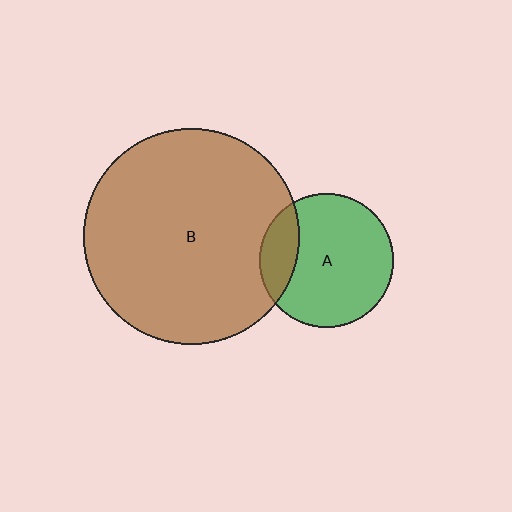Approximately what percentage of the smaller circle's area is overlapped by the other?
Approximately 20%.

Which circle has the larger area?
Circle B (brown).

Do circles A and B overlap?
Yes.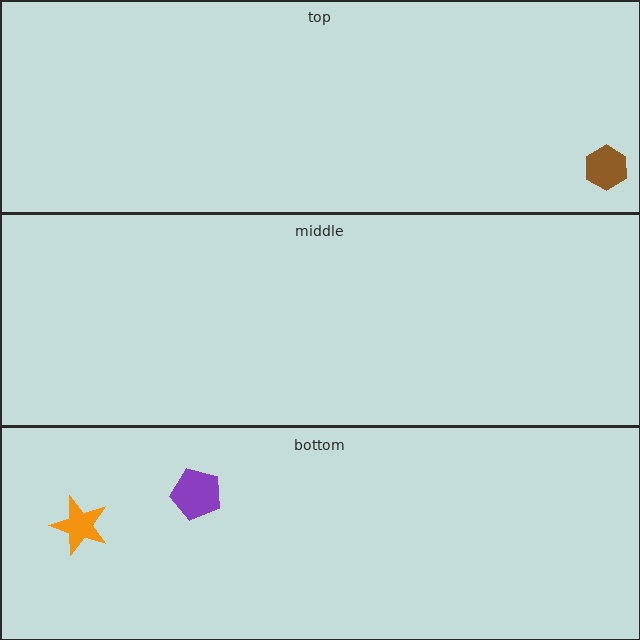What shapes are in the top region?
The brown hexagon.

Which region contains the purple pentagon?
The bottom region.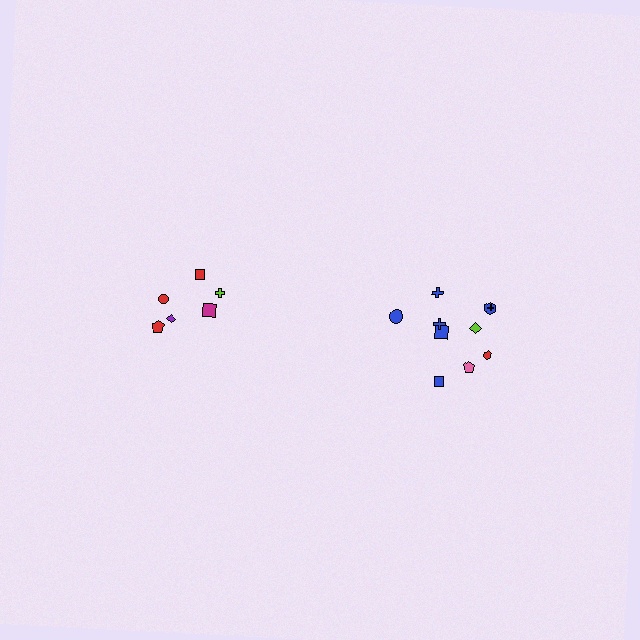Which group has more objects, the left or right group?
The right group.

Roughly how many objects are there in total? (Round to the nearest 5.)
Roughly 15 objects in total.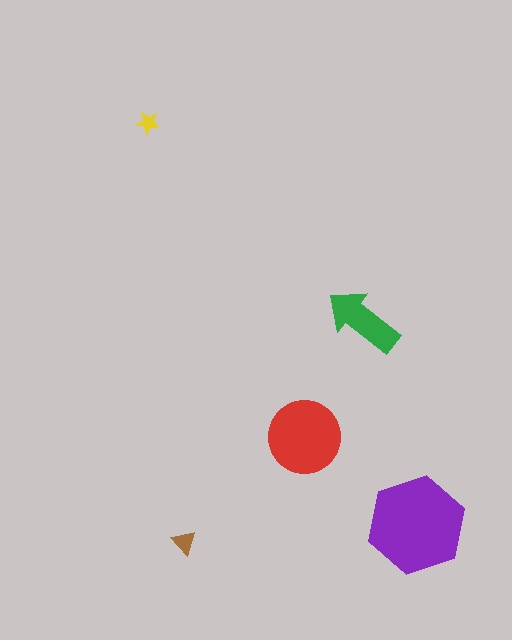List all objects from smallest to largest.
The yellow star, the brown triangle, the green arrow, the red circle, the purple hexagon.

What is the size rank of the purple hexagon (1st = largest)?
1st.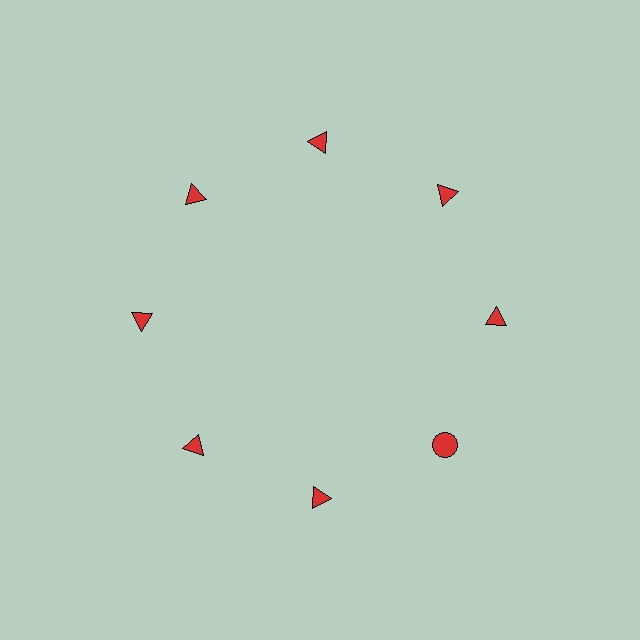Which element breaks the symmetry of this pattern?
The red circle at roughly the 4 o'clock position breaks the symmetry. All other shapes are red triangles.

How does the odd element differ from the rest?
It has a different shape: circle instead of triangle.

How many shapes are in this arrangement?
There are 8 shapes arranged in a ring pattern.